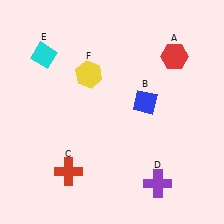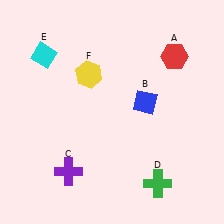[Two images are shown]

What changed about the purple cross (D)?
In Image 1, D is purple. In Image 2, it changed to green.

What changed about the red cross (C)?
In Image 1, C is red. In Image 2, it changed to purple.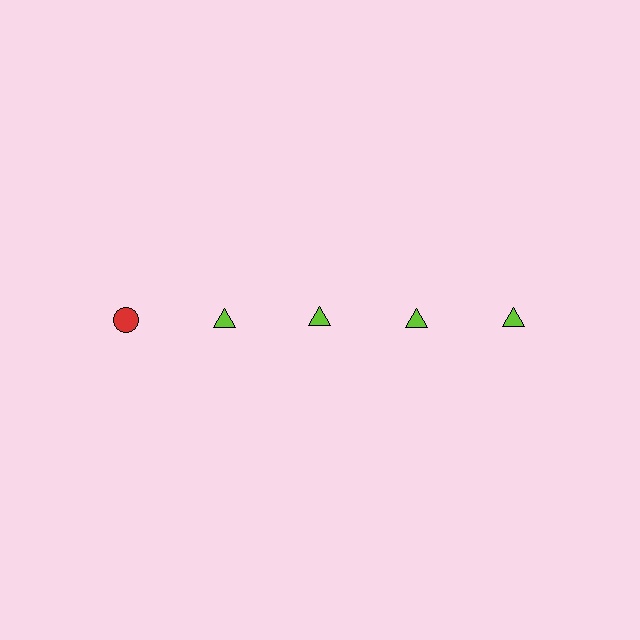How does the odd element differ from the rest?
It differs in both color (red instead of lime) and shape (circle instead of triangle).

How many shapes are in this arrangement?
There are 5 shapes arranged in a grid pattern.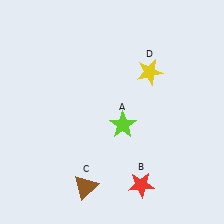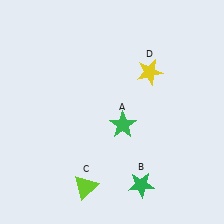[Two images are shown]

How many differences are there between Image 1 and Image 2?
There are 3 differences between the two images.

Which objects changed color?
A changed from lime to green. B changed from red to green. C changed from brown to lime.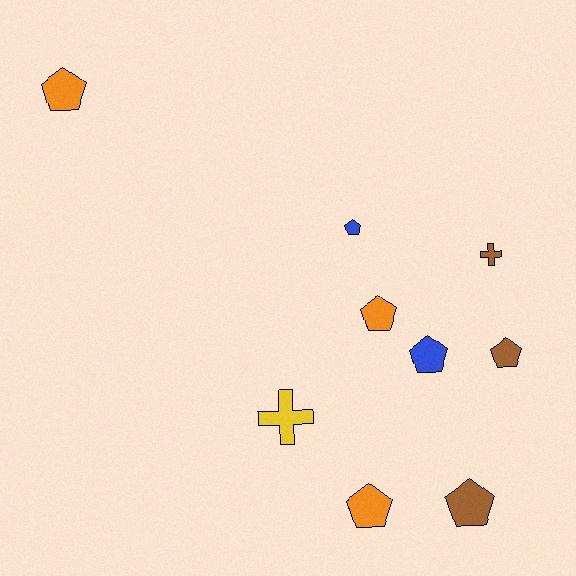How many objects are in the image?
There are 9 objects.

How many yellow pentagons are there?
There are no yellow pentagons.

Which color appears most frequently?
Brown, with 3 objects.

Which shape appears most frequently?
Pentagon, with 7 objects.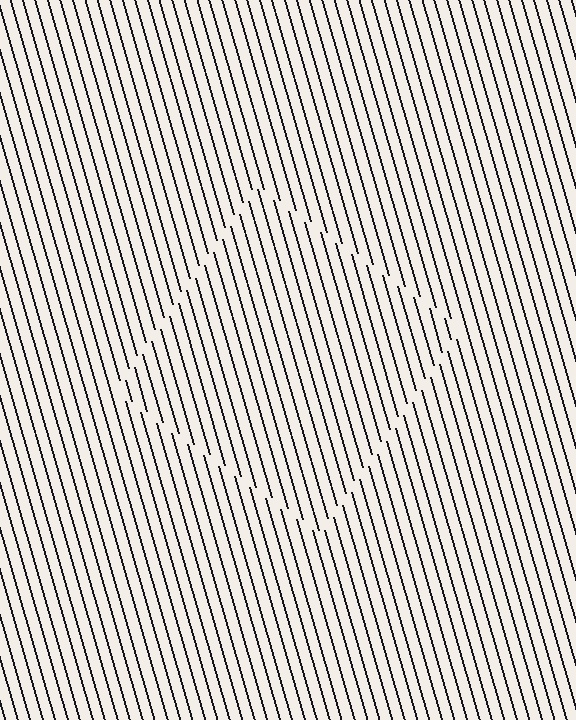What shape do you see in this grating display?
An illusory square. The interior of the shape contains the same grating, shifted by half a period — the contour is defined by the phase discontinuity where line-ends from the inner and outer gratings abut.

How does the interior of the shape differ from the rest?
The interior of the shape contains the same grating, shifted by half a period — the contour is defined by the phase discontinuity where line-ends from the inner and outer gratings abut.